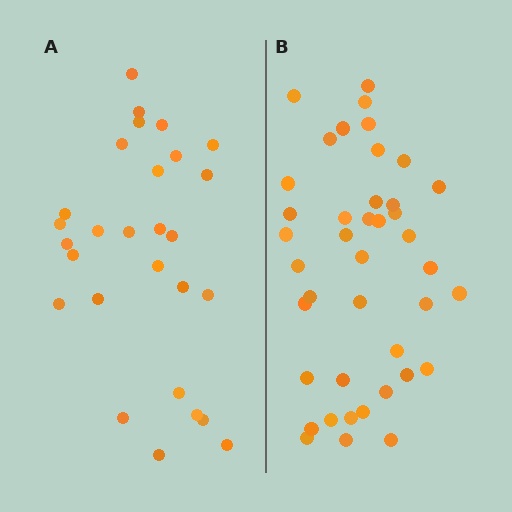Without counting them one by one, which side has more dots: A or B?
Region B (the right region) has more dots.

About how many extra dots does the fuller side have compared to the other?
Region B has approximately 15 more dots than region A.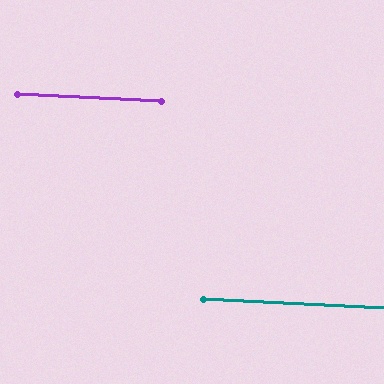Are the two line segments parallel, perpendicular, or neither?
Parallel — their directions differ by only 0.2°.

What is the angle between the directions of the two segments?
Approximately 0 degrees.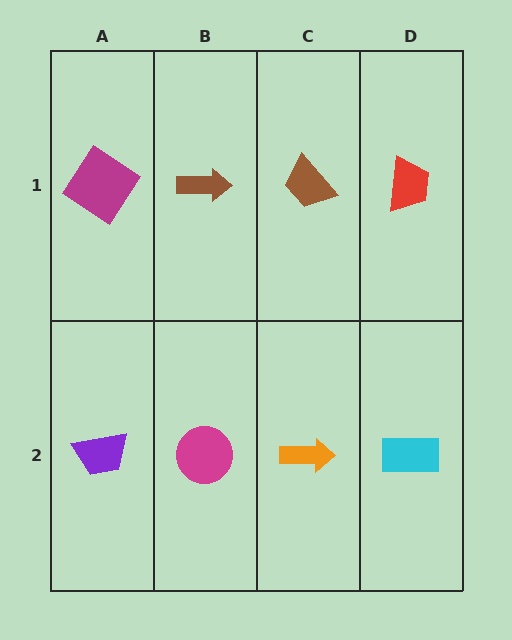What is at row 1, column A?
A magenta diamond.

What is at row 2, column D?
A cyan rectangle.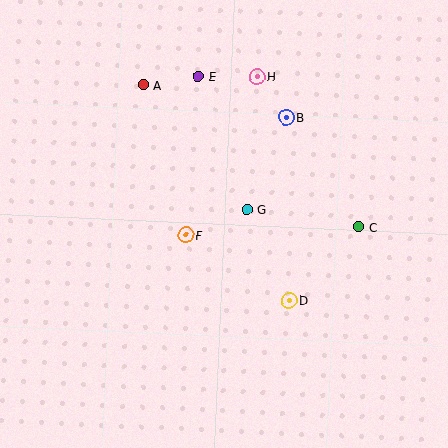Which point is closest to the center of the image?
Point G at (247, 209) is closest to the center.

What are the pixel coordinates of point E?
Point E is at (198, 76).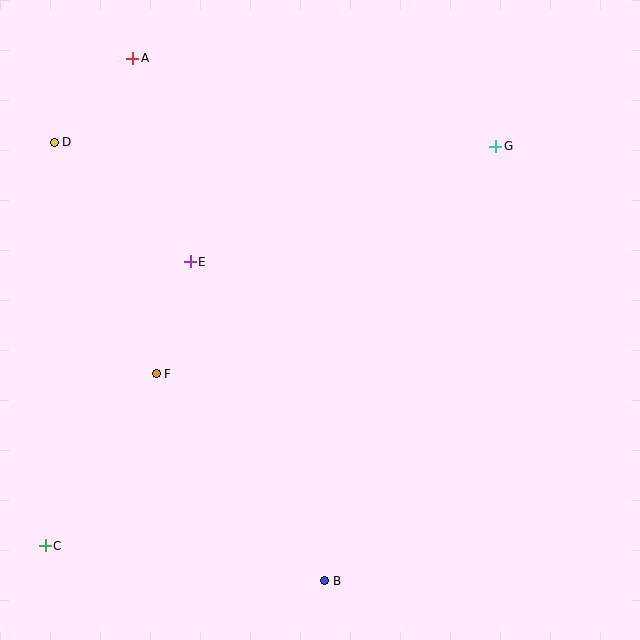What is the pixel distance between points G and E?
The distance between G and E is 327 pixels.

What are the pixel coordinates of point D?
Point D is at (54, 142).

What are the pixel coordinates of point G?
Point G is at (496, 146).